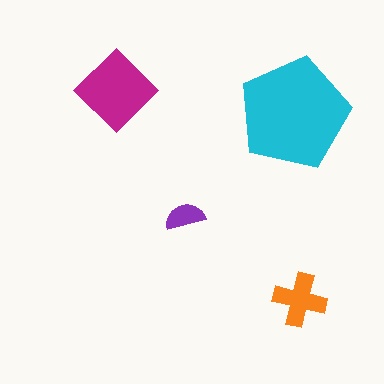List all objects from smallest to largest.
The purple semicircle, the orange cross, the magenta diamond, the cyan pentagon.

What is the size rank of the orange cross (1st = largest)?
3rd.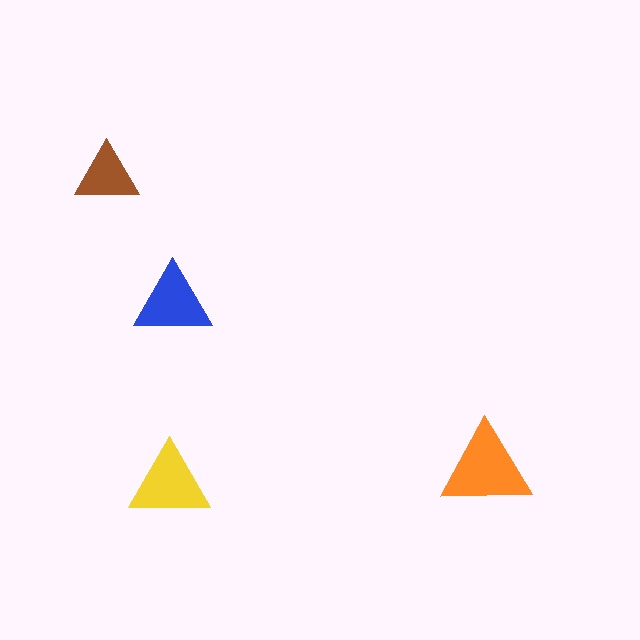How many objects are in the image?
There are 4 objects in the image.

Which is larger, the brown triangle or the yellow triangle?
The yellow one.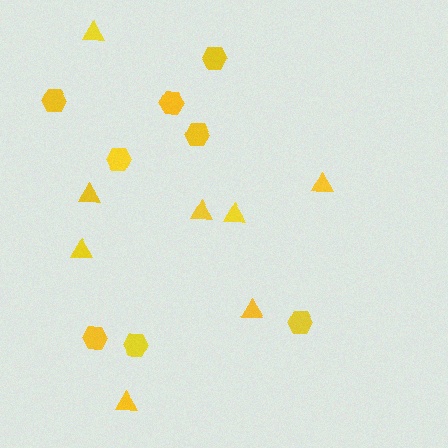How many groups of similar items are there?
There are 2 groups: one group of hexagons (8) and one group of triangles (8).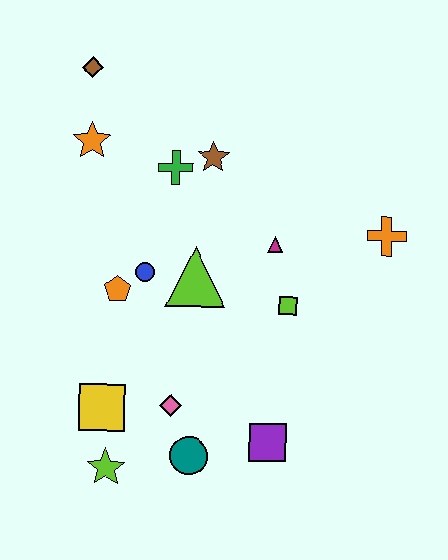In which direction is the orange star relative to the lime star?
The orange star is above the lime star.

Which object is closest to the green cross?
The brown star is closest to the green cross.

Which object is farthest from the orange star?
The purple square is farthest from the orange star.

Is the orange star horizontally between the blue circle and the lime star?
No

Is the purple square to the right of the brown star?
Yes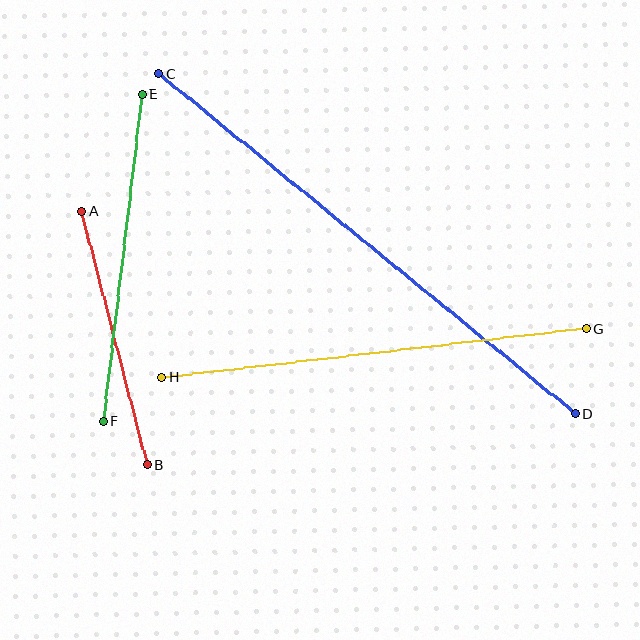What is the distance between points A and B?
The distance is approximately 262 pixels.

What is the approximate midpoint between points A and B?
The midpoint is at approximately (114, 338) pixels.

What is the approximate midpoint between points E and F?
The midpoint is at approximately (122, 258) pixels.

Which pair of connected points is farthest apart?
Points C and D are farthest apart.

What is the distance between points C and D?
The distance is approximately 538 pixels.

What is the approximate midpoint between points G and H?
The midpoint is at approximately (374, 353) pixels.